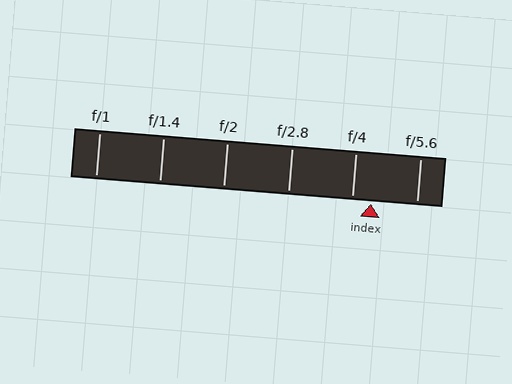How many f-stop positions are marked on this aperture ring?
There are 6 f-stop positions marked.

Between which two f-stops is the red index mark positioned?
The index mark is between f/4 and f/5.6.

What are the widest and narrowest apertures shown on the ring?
The widest aperture shown is f/1 and the narrowest is f/5.6.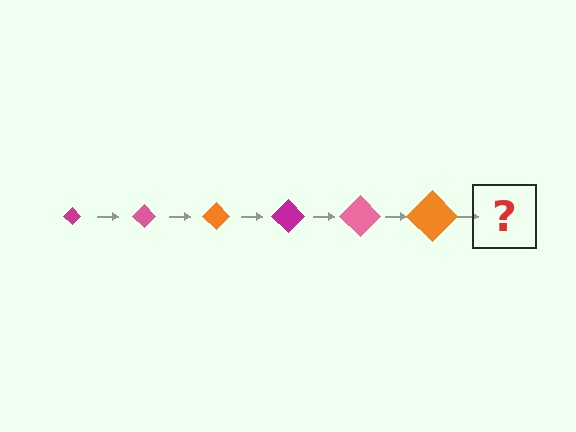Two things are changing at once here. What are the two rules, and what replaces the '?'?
The two rules are that the diamond grows larger each step and the color cycles through magenta, pink, and orange. The '?' should be a magenta diamond, larger than the previous one.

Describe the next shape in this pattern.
It should be a magenta diamond, larger than the previous one.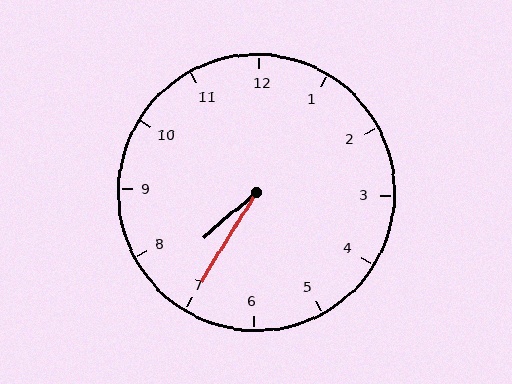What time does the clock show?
7:35.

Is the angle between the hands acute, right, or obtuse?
It is acute.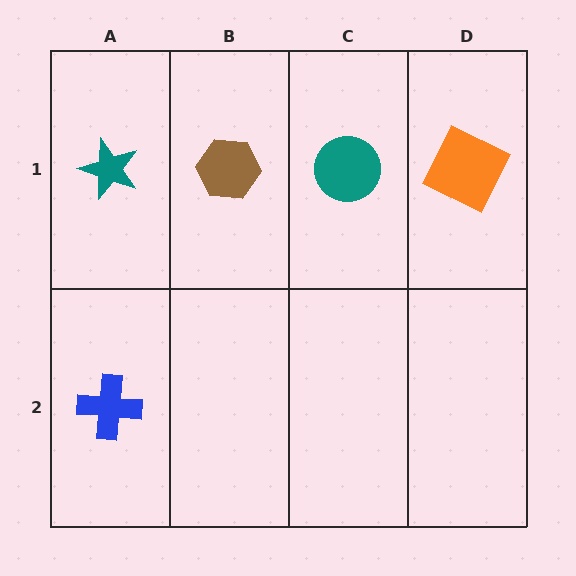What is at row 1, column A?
A teal star.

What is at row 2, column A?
A blue cross.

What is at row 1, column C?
A teal circle.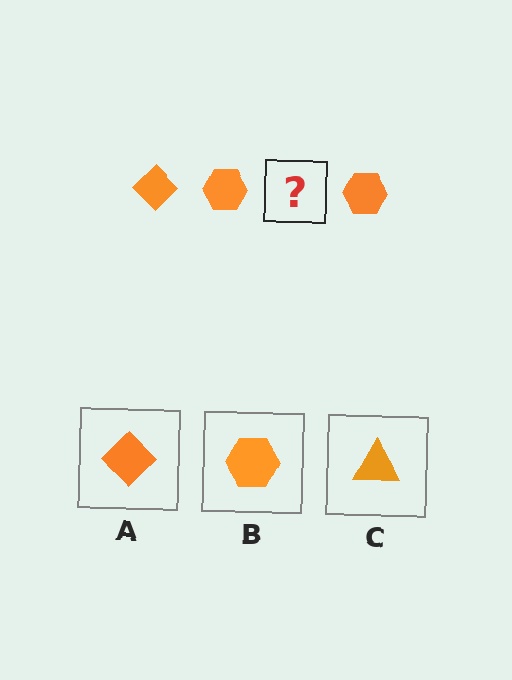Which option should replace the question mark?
Option A.